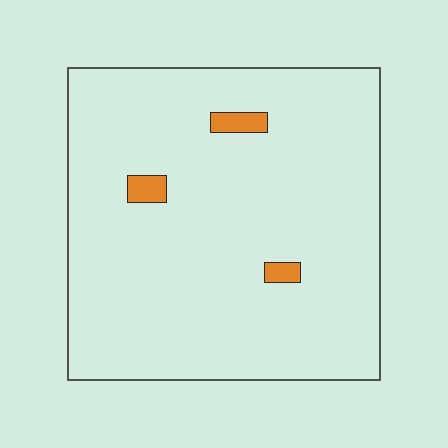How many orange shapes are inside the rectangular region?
3.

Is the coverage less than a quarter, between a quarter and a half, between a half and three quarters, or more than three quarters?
Less than a quarter.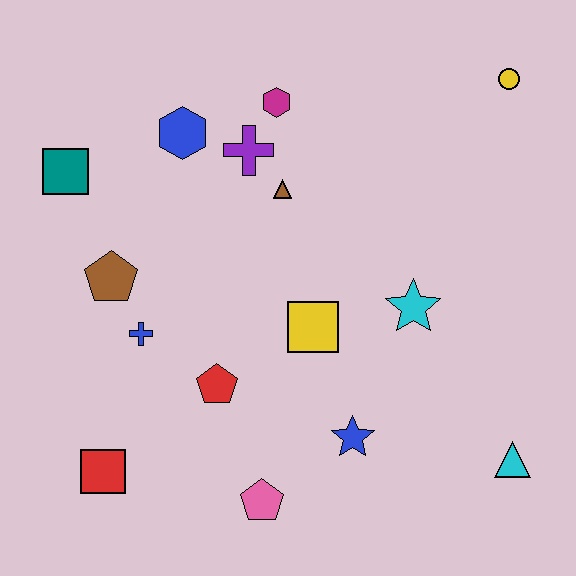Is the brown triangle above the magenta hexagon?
No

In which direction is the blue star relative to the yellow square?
The blue star is below the yellow square.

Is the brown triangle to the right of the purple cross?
Yes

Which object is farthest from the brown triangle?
The cyan triangle is farthest from the brown triangle.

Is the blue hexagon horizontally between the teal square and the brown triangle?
Yes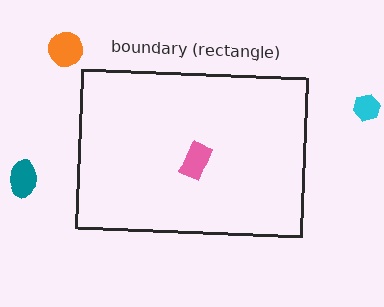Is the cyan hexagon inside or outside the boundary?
Outside.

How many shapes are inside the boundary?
1 inside, 3 outside.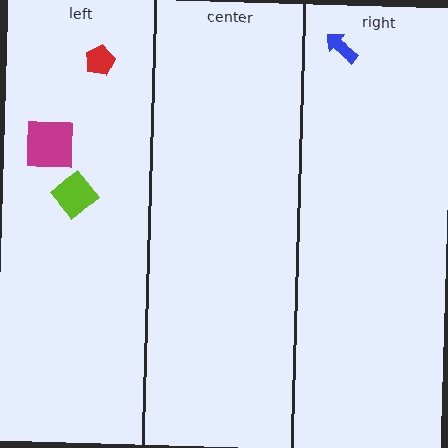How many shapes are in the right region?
1.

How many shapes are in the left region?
3.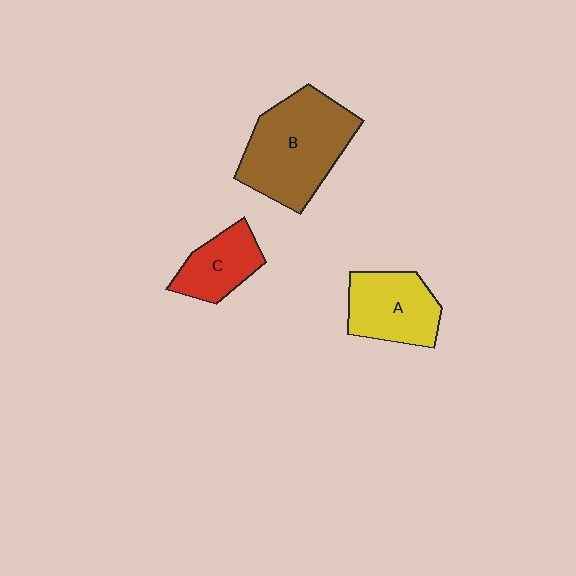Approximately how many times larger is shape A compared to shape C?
Approximately 1.3 times.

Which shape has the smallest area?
Shape C (red).